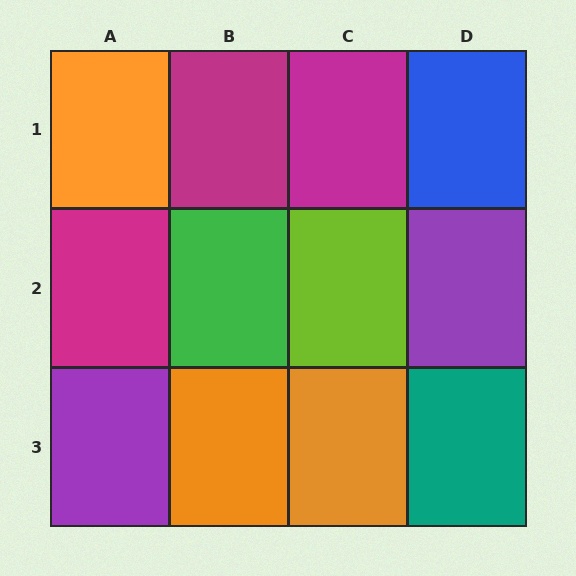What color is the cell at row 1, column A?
Orange.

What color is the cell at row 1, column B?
Magenta.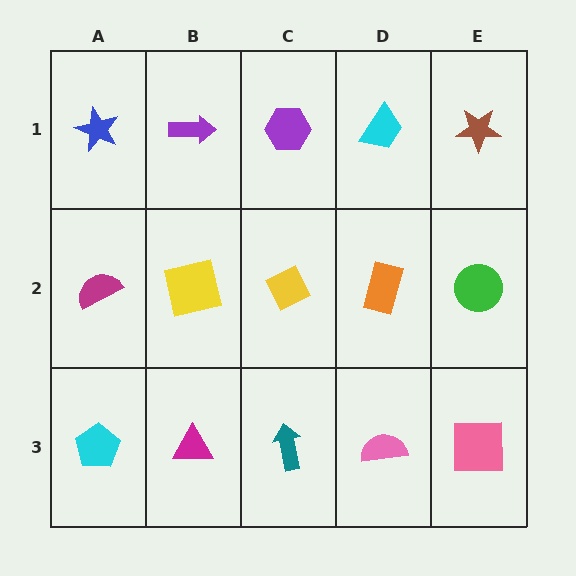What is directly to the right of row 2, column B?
A yellow diamond.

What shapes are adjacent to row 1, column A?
A magenta semicircle (row 2, column A), a purple arrow (row 1, column B).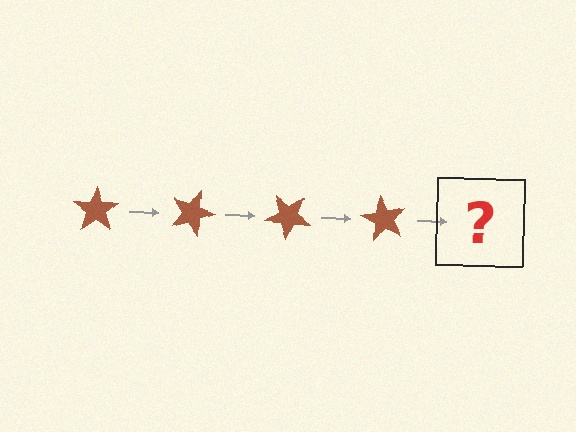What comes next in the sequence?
The next element should be a brown star rotated 80 degrees.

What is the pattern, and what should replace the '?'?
The pattern is that the star rotates 20 degrees each step. The '?' should be a brown star rotated 80 degrees.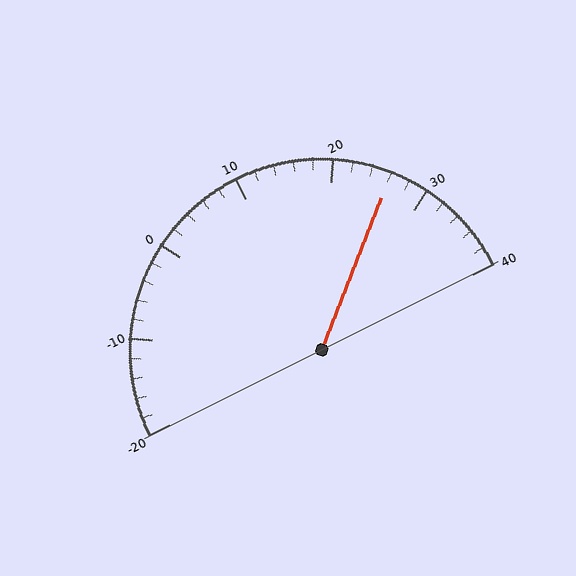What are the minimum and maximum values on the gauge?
The gauge ranges from -20 to 40.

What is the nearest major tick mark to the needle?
The nearest major tick mark is 30.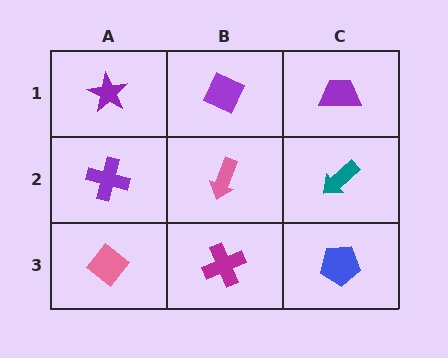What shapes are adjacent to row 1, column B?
A pink arrow (row 2, column B), a purple star (row 1, column A), a purple trapezoid (row 1, column C).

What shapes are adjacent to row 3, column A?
A purple cross (row 2, column A), a magenta cross (row 3, column B).